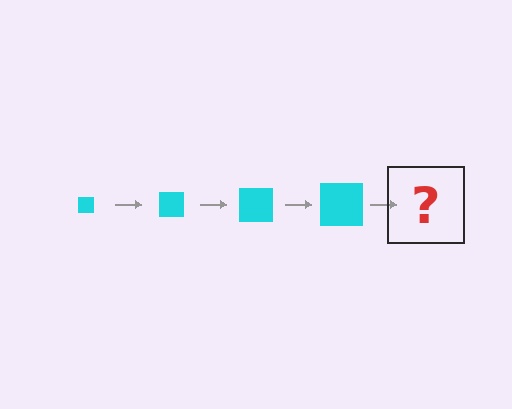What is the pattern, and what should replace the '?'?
The pattern is that the square gets progressively larger each step. The '?' should be a cyan square, larger than the previous one.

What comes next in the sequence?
The next element should be a cyan square, larger than the previous one.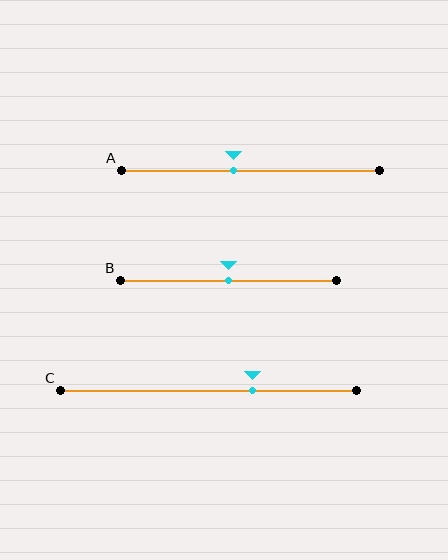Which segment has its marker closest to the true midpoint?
Segment B has its marker closest to the true midpoint.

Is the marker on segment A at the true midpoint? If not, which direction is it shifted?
No, the marker on segment A is shifted to the left by about 6% of the segment length.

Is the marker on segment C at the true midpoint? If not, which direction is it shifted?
No, the marker on segment C is shifted to the right by about 15% of the segment length.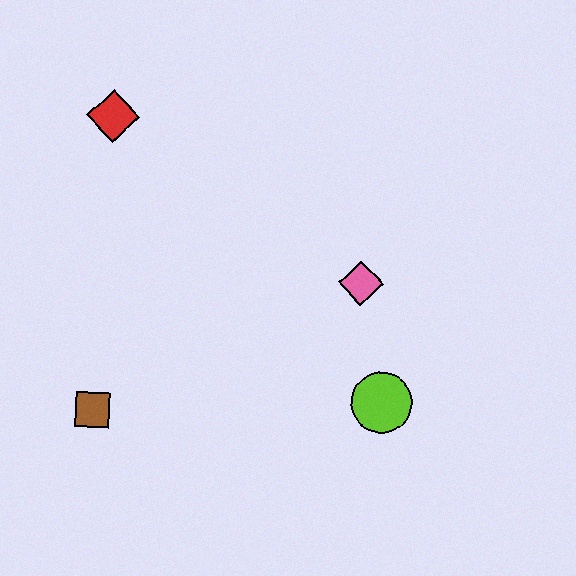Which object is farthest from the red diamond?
The lime circle is farthest from the red diamond.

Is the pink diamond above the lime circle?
Yes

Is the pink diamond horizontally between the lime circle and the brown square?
Yes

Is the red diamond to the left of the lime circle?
Yes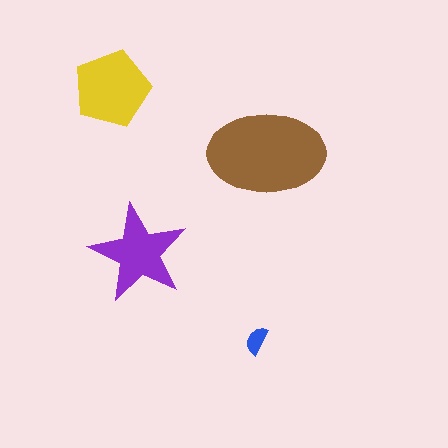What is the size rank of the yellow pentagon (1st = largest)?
2nd.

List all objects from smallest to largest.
The blue semicircle, the purple star, the yellow pentagon, the brown ellipse.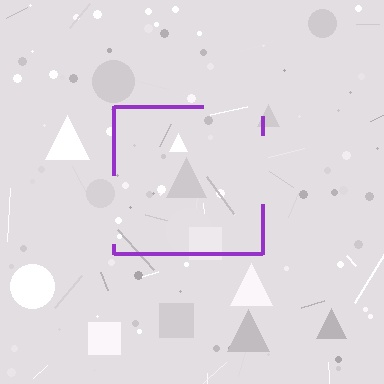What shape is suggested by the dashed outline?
The dashed outline suggests a square.